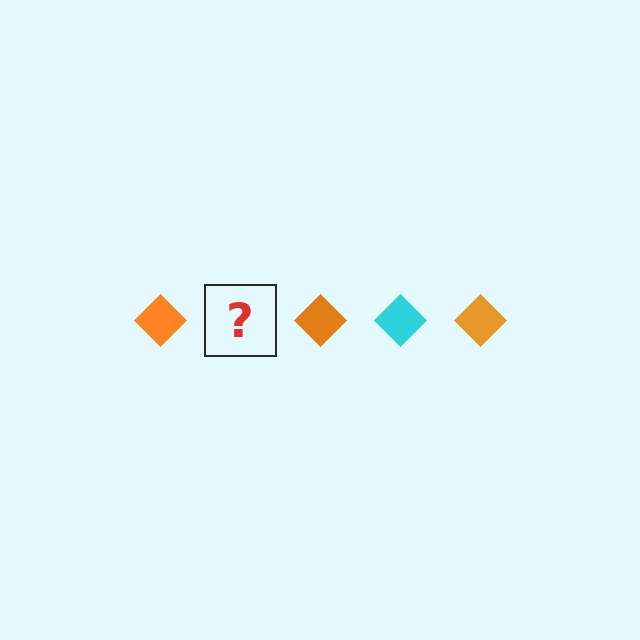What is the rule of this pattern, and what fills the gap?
The rule is that the pattern cycles through orange, cyan diamonds. The gap should be filled with a cyan diamond.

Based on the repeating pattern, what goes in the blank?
The blank should be a cyan diamond.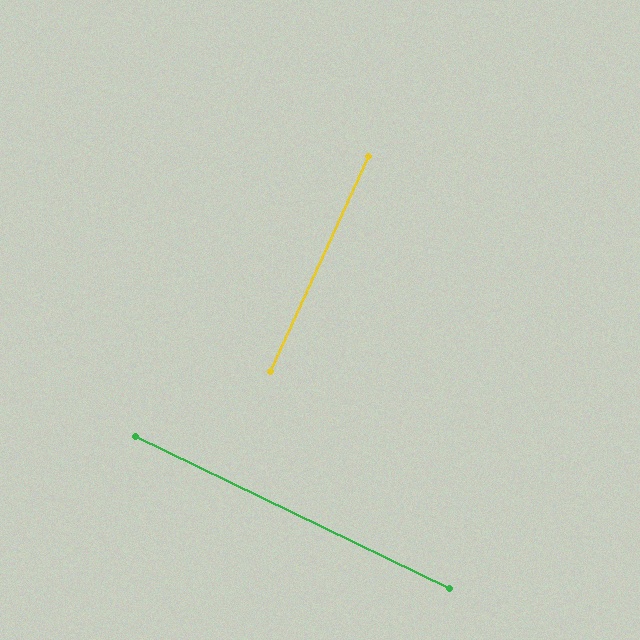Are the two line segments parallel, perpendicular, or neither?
Perpendicular — they meet at approximately 89°.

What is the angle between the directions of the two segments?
Approximately 89 degrees.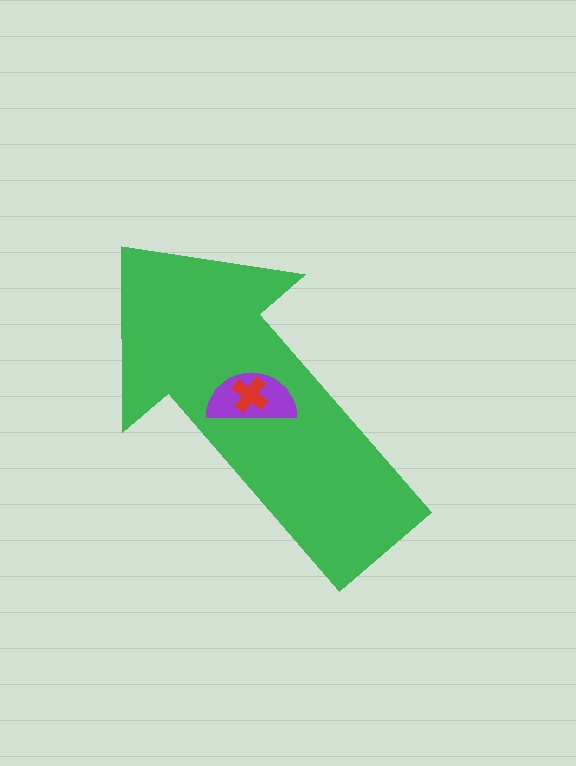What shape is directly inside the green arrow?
The purple semicircle.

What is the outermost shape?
The green arrow.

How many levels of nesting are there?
3.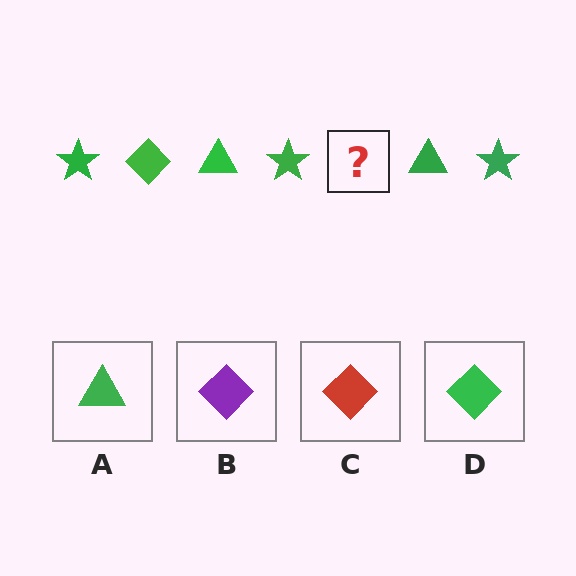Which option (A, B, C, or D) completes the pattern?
D.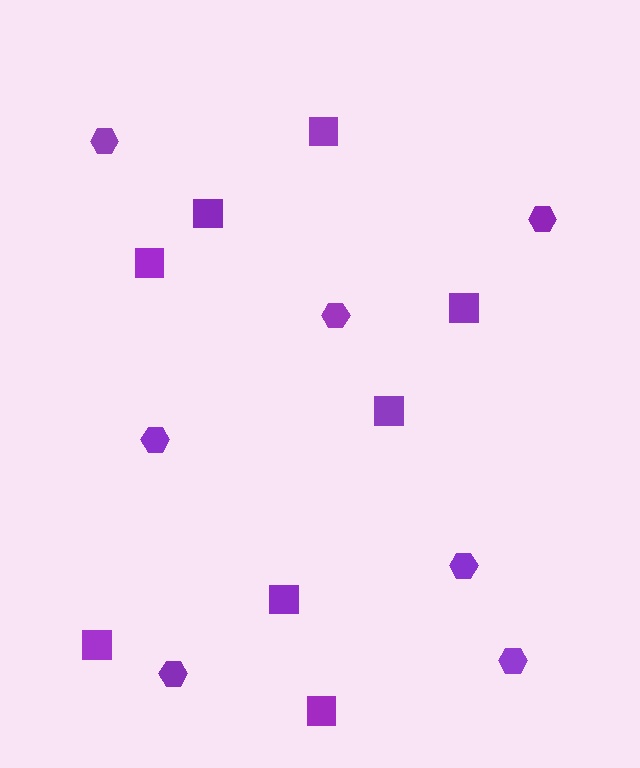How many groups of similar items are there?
There are 2 groups: one group of squares (8) and one group of hexagons (7).